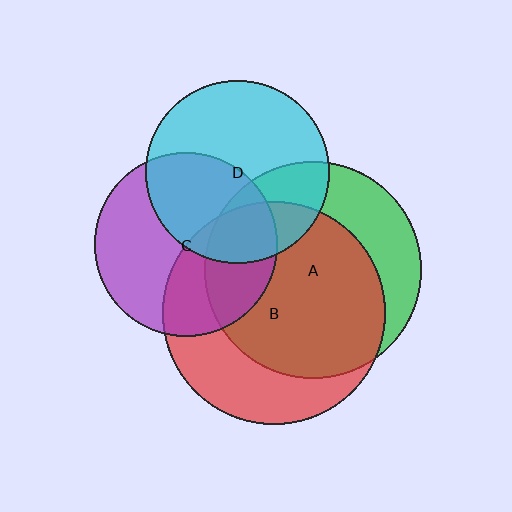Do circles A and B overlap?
Yes.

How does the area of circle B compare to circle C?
Approximately 1.5 times.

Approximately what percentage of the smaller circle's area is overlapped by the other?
Approximately 70%.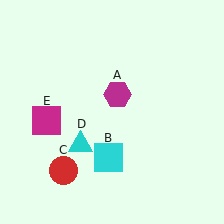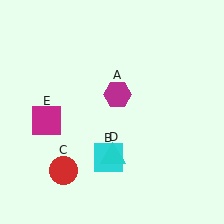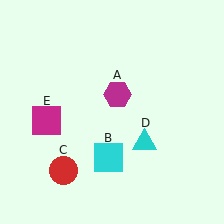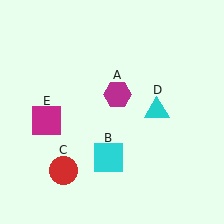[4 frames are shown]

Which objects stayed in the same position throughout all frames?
Magenta hexagon (object A) and cyan square (object B) and red circle (object C) and magenta square (object E) remained stationary.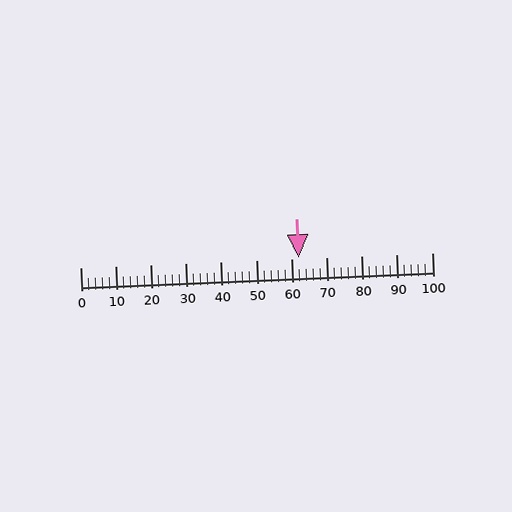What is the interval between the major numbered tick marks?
The major tick marks are spaced 10 units apart.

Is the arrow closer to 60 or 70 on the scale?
The arrow is closer to 60.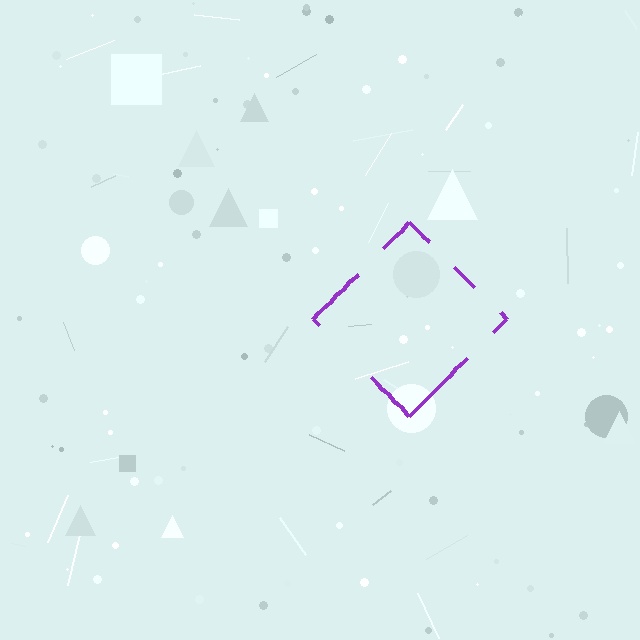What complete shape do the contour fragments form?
The contour fragments form a diamond.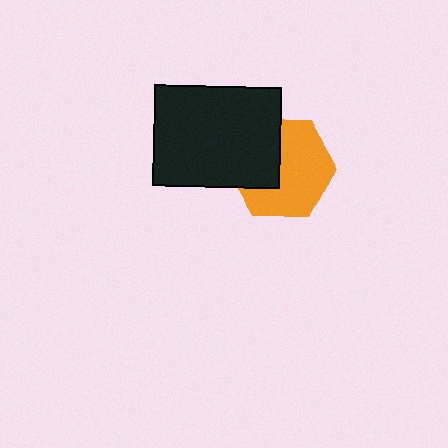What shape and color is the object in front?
The object in front is a black rectangle.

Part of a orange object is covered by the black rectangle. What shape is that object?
It is a hexagon.